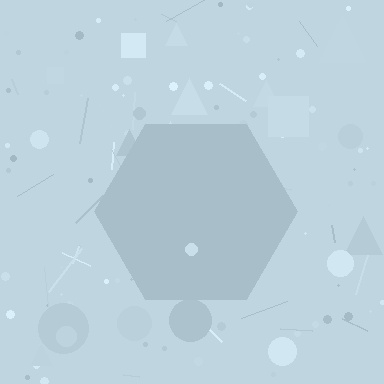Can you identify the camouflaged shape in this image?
The camouflaged shape is a hexagon.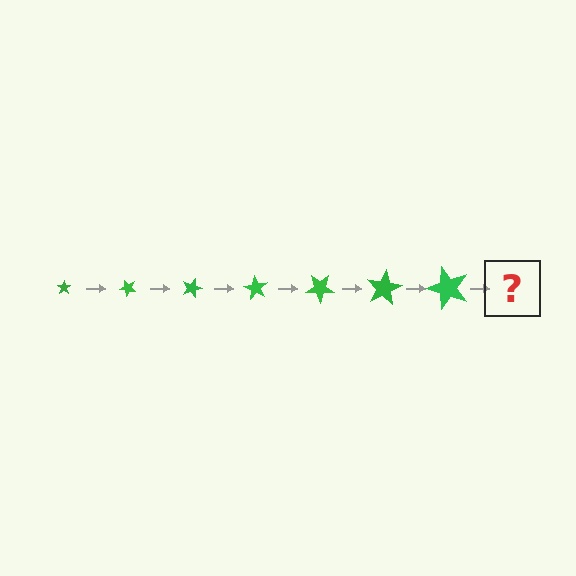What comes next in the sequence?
The next element should be a star, larger than the previous one and rotated 315 degrees from the start.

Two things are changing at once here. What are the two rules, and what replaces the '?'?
The two rules are that the star grows larger each step and it rotates 45 degrees each step. The '?' should be a star, larger than the previous one and rotated 315 degrees from the start.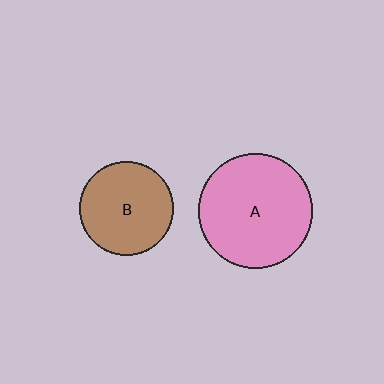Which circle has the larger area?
Circle A (pink).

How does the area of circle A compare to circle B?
Approximately 1.5 times.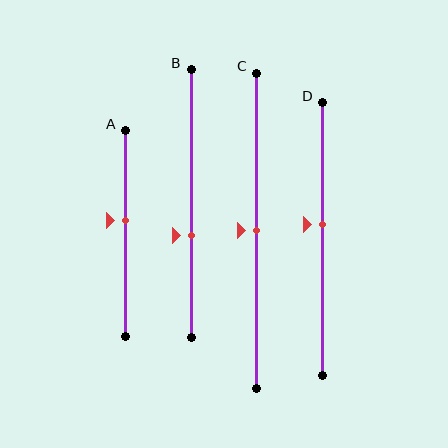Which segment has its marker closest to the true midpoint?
Segment C has its marker closest to the true midpoint.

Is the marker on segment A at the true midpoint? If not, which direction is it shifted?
No, the marker on segment A is shifted upward by about 6% of the segment length.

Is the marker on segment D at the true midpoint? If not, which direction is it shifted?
No, the marker on segment D is shifted upward by about 5% of the segment length.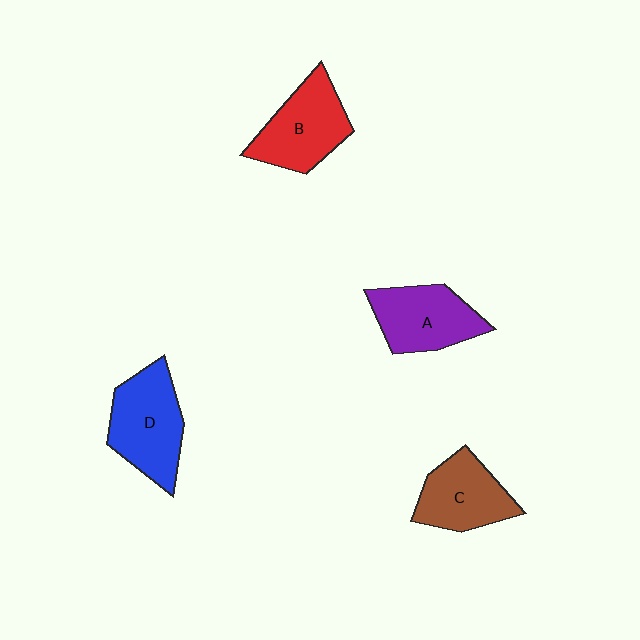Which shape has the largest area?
Shape D (blue).